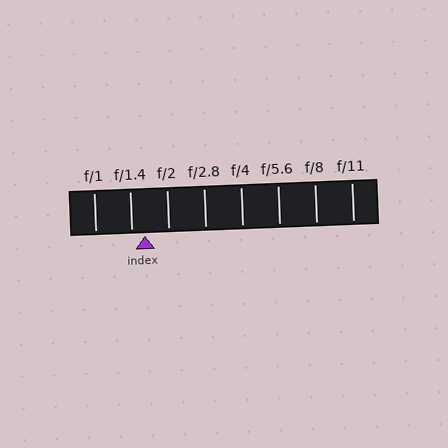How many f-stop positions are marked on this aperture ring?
There are 8 f-stop positions marked.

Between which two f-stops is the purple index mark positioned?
The index mark is between f/1.4 and f/2.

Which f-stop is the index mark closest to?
The index mark is closest to f/1.4.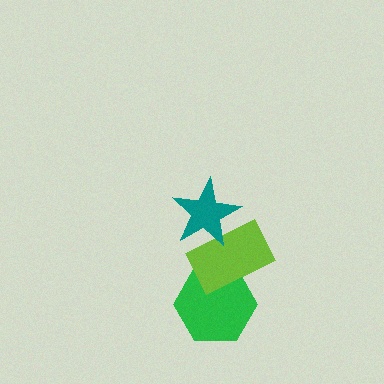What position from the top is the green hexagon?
The green hexagon is 3rd from the top.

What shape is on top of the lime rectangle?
The teal star is on top of the lime rectangle.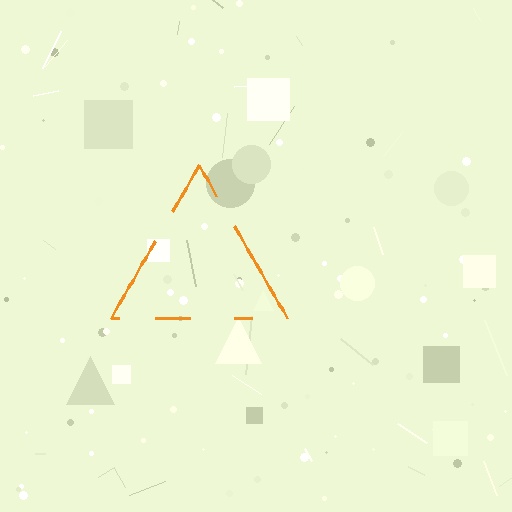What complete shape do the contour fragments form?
The contour fragments form a triangle.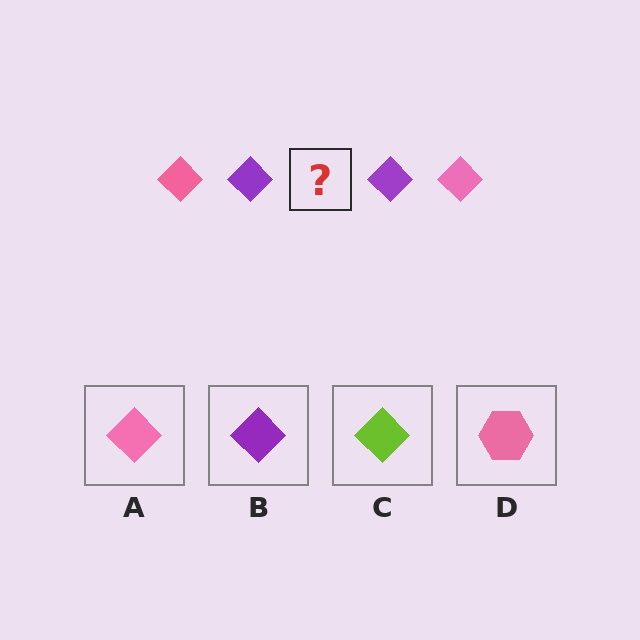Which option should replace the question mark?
Option A.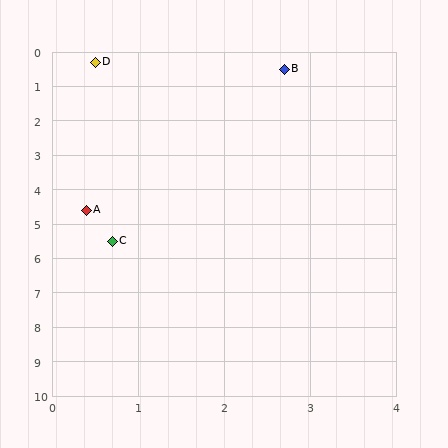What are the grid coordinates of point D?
Point D is at approximately (0.5, 0.3).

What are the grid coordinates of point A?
Point A is at approximately (0.4, 4.6).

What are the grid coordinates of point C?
Point C is at approximately (0.7, 5.5).